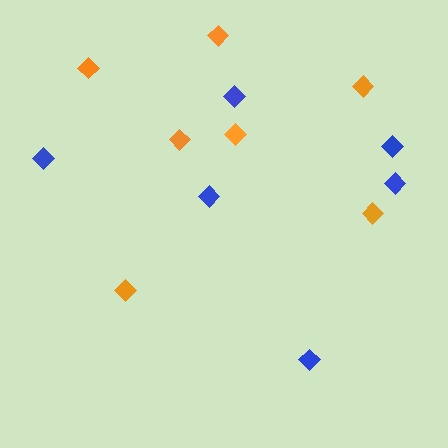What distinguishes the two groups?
There are 2 groups: one group of orange diamonds (7) and one group of blue diamonds (6).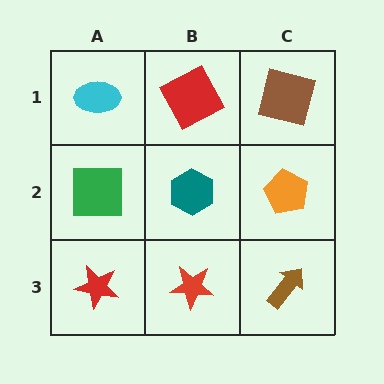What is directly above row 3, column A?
A green square.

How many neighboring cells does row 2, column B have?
4.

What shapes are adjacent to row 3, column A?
A green square (row 2, column A), a red star (row 3, column B).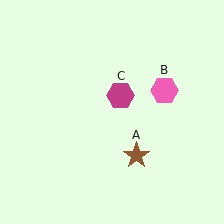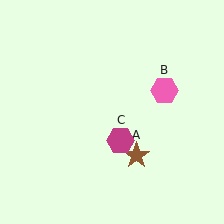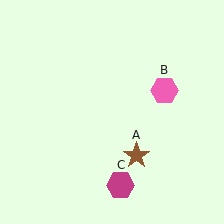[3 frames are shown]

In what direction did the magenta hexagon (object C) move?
The magenta hexagon (object C) moved down.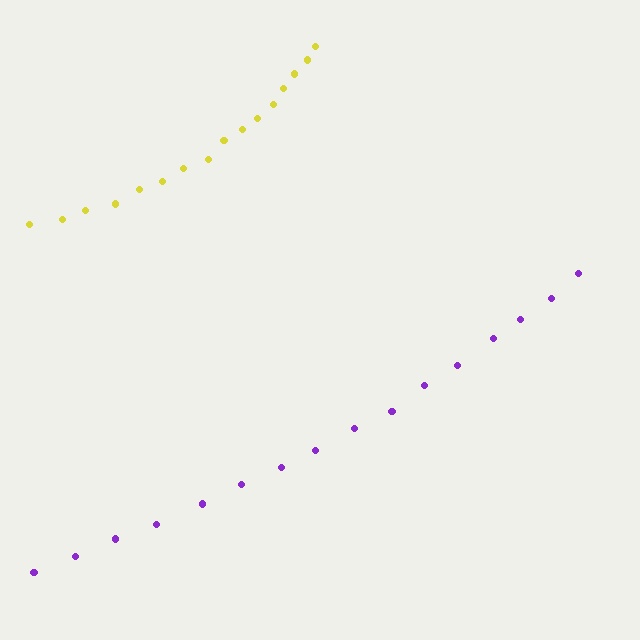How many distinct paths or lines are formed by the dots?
There are 2 distinct paths.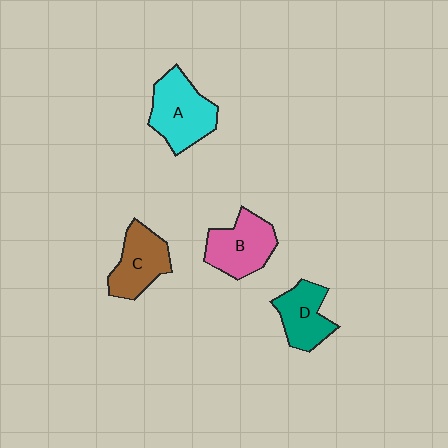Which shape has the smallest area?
Shape D (teal).